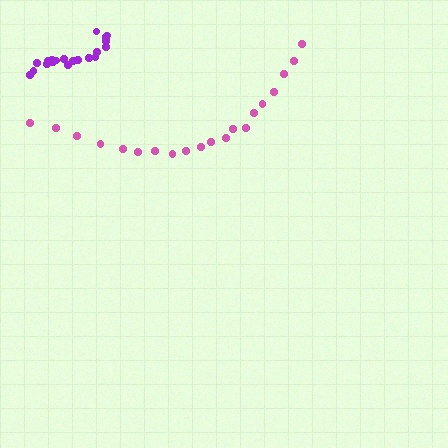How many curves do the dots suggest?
There are 2 distinct paths.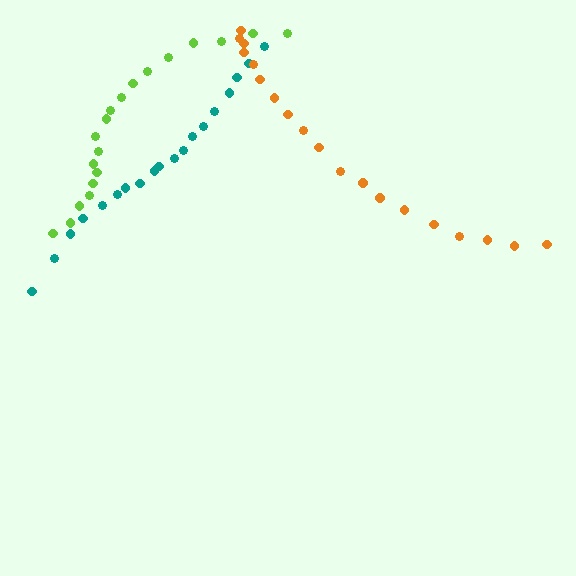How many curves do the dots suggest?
There are 3 distinct paths.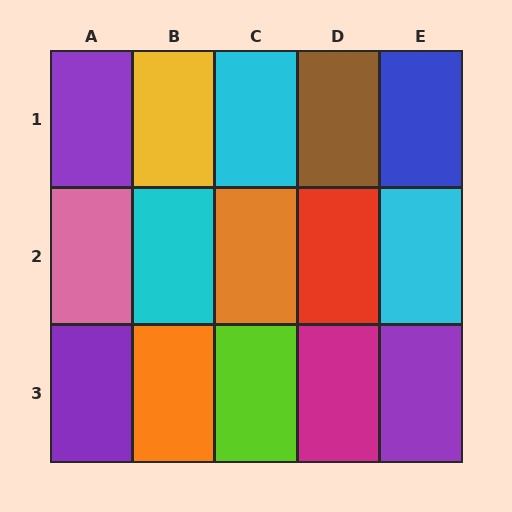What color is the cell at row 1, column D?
Brown.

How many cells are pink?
1 cell is pink.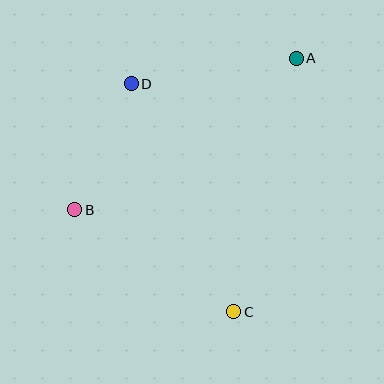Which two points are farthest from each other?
Points A and B are farthest from each other.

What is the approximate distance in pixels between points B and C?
The distance between B and C is approximately 189 pixels.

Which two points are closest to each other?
Points B and D are closest to each other.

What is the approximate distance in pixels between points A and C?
The distance between A and C is approximately 261 pixels.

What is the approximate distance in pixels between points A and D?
The distance between A and D is approximately 167 pixels.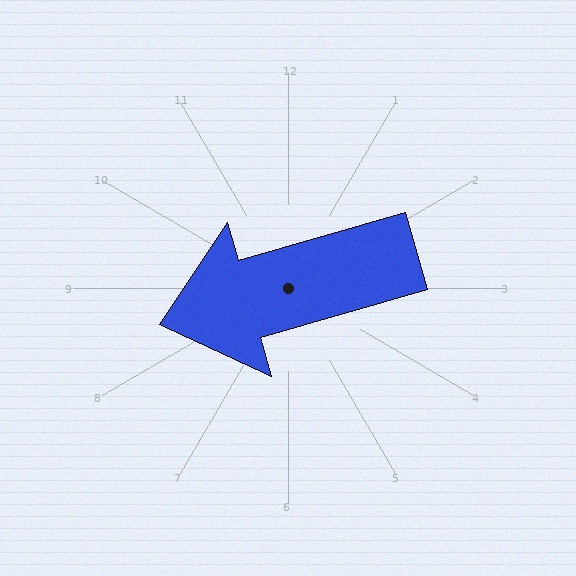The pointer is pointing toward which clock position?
Roughly 8 o'clock.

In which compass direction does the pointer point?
West.